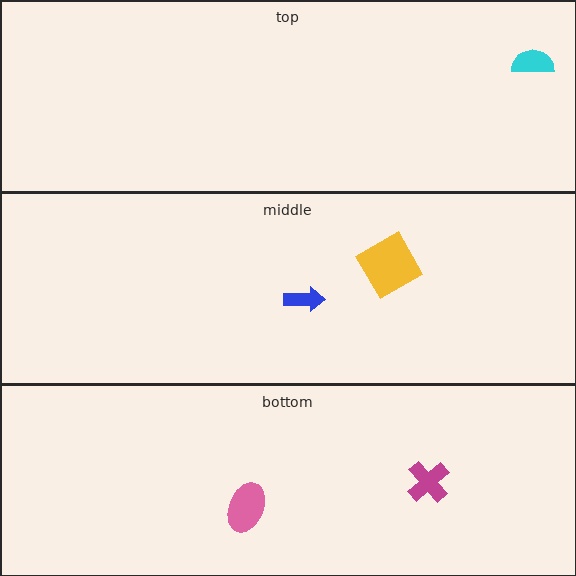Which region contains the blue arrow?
The middle region.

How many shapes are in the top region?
1.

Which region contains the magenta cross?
The bottom region.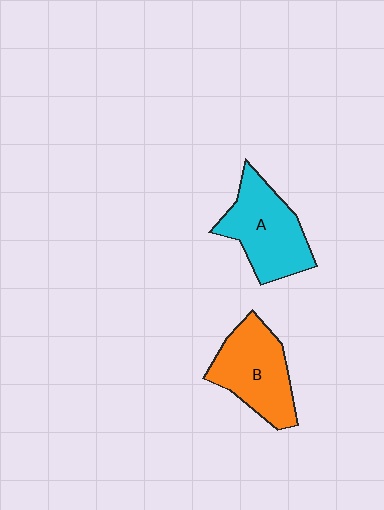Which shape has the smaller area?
Shape B (orange).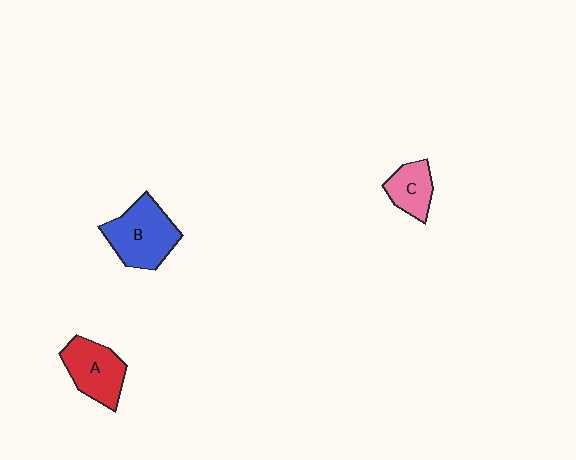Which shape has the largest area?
Shape B (blue).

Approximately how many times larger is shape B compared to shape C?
Approximately 1.8 times.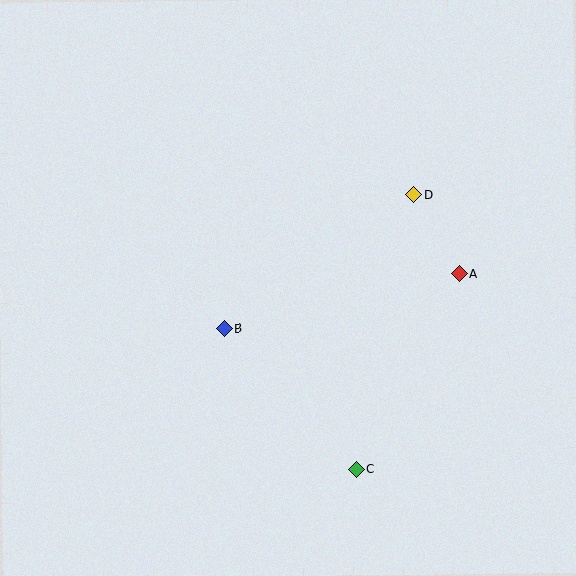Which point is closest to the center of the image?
Point B at (225, 328) is closest to the center.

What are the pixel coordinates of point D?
Point D is at (414, 195).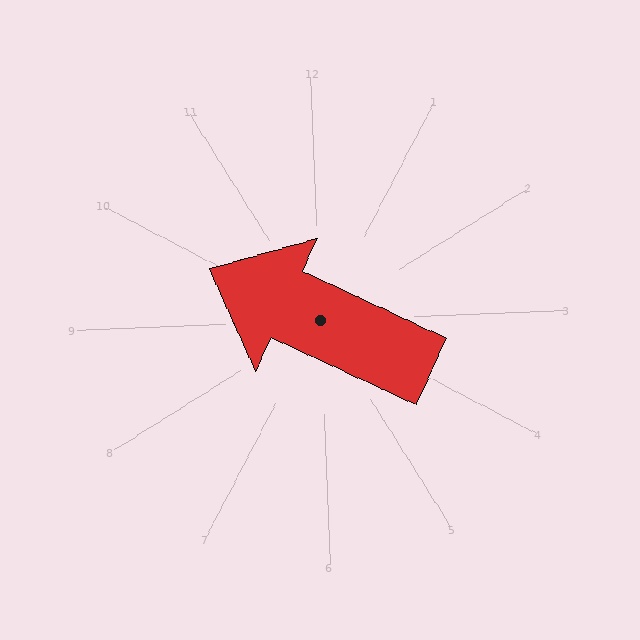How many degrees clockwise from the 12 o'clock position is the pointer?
Approximately 297 degrees.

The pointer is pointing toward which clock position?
Roughly 10 o'clock.